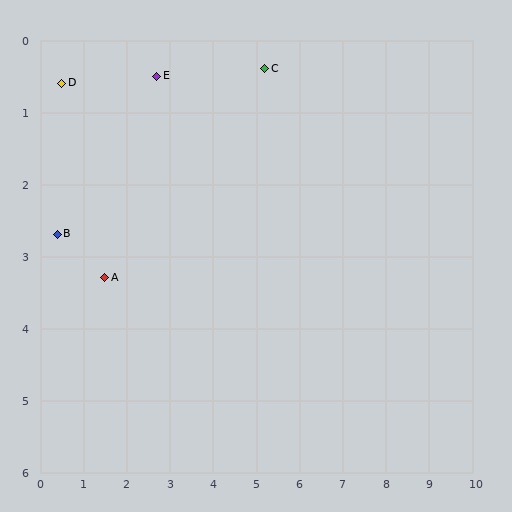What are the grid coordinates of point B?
Point B is at approximately (0.4, 2.7).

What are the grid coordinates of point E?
Point E is at approximately (2.7, 0.5).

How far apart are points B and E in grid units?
Points B and E are about 3.2 grid units apart.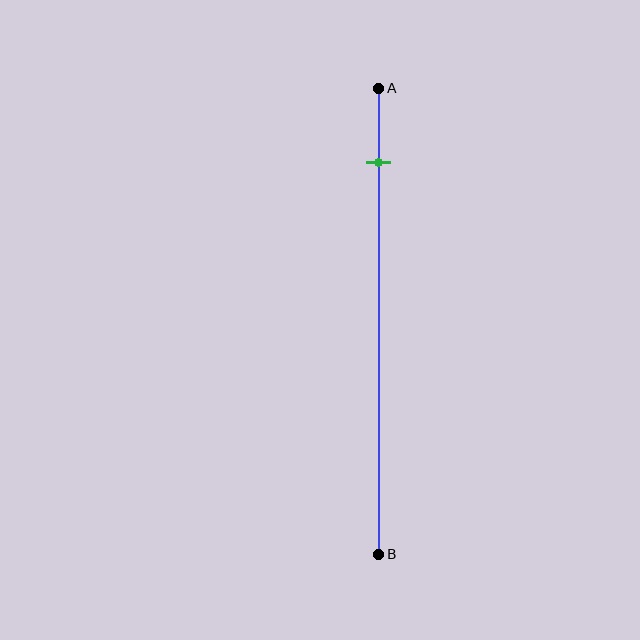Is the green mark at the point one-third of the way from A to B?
No, the mark is at about 15% from A, not at the 33% one-third point.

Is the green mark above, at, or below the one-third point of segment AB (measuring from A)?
The green mark is above the one-third point of segment AB.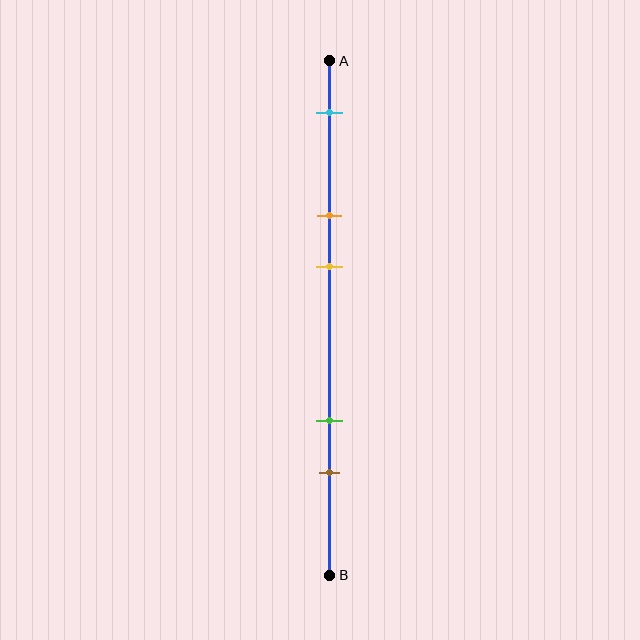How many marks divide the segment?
There are 5 marks dividing the segment.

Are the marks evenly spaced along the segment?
No, the marks are not evenly spaced.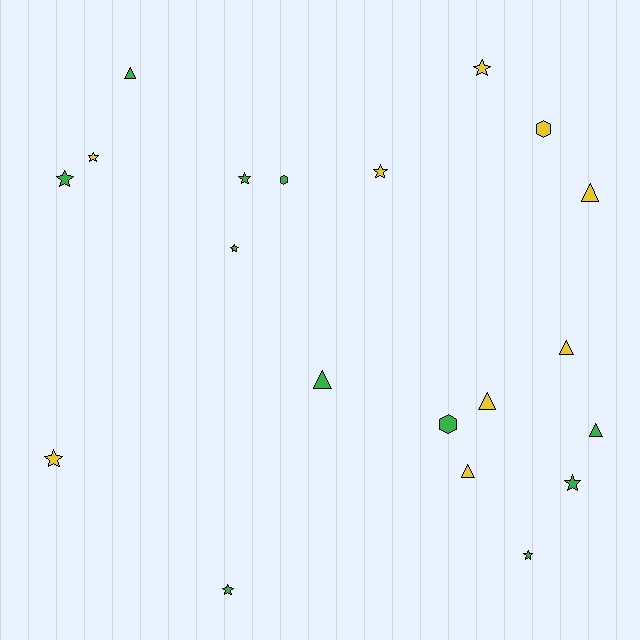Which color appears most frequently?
Green, with 11 objects.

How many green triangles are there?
There are 3 green triangles.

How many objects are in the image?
There are 20 objects.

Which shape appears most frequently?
Star, with 10 objects.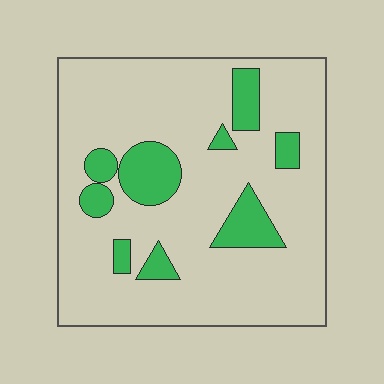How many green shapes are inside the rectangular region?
9.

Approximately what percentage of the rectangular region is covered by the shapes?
Approximately 15%.